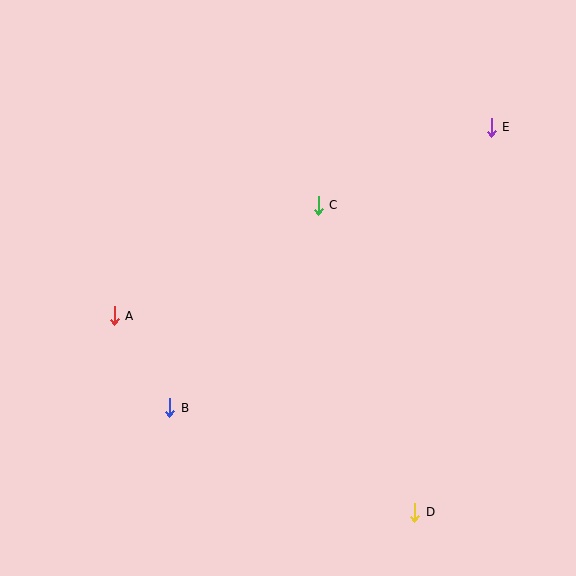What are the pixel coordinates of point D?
Point D is at (415, 512).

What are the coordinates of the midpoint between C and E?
The midpoint between C and E is at (405, 166).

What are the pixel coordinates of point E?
Point E is at (491, 127).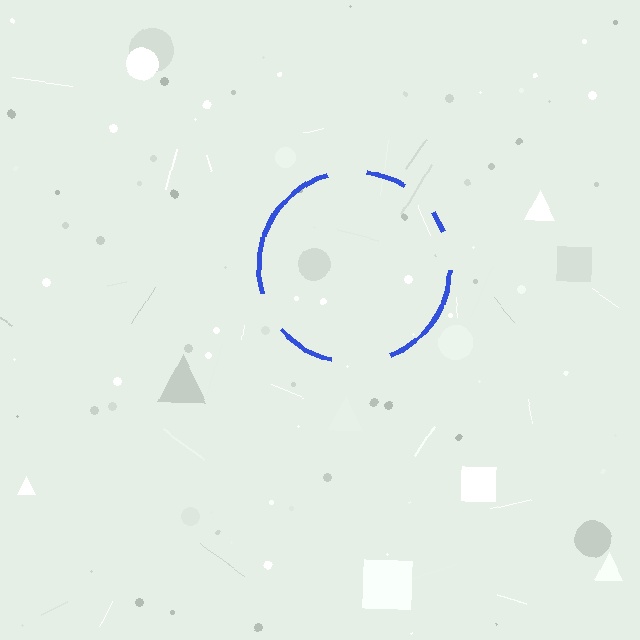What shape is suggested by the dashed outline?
The dashed outline suggests a circle.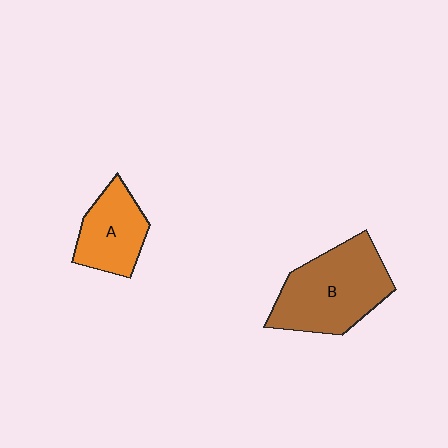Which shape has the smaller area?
Shape A (orange).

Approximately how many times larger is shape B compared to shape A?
Approximately 1.6 times.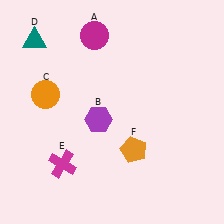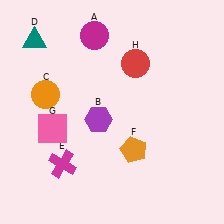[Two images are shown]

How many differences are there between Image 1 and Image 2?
There are 2 differences between the two images.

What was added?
A pink square (G), a red circle (H) were added in Image 2.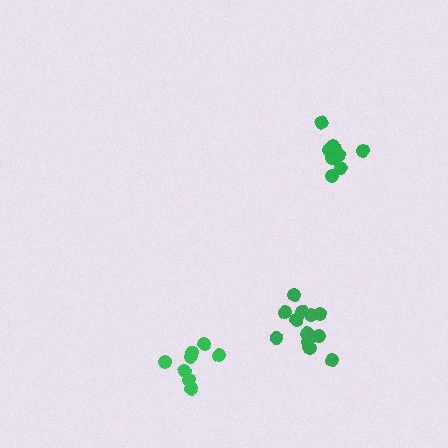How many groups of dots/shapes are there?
There are 3 groups.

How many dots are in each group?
Group 1: 8 dots, Group 2: 11 dots, Group 3: 14 dots (33 total).